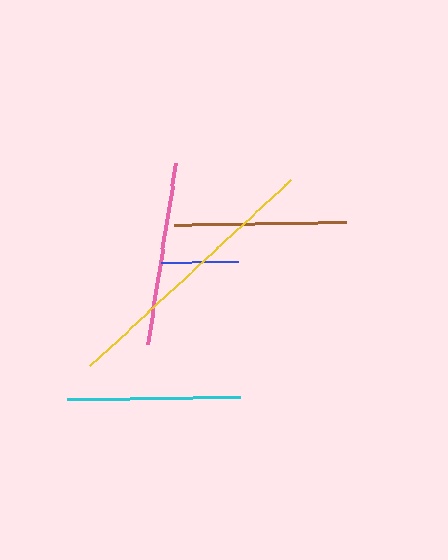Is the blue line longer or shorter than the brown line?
The brown line is longer than the blue line.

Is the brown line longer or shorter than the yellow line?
The yellow line is longer than the brown line.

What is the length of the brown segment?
The brown segment is approximately 173 pixels long.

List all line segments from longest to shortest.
From longest to shortest: yellow, pink, cyan, brown, blue.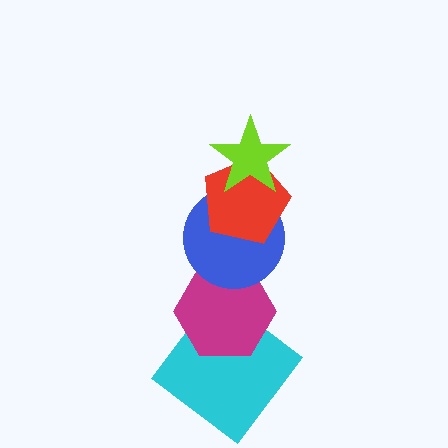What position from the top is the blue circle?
The blue circle is 3rd from the top.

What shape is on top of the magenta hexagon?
The blue circle is on top of the magenta hexagon.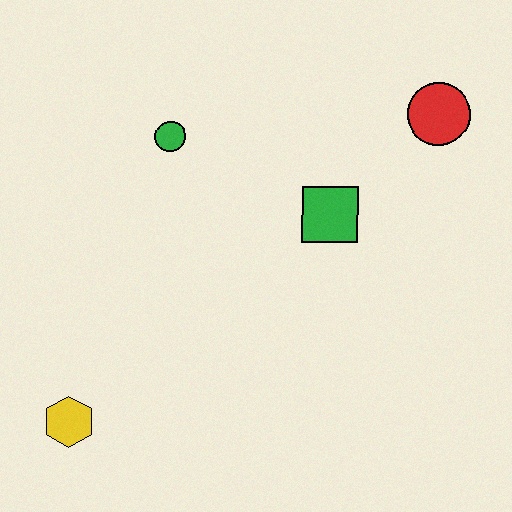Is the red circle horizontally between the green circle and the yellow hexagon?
No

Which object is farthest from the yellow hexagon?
The red circle is farthest from the yellow hexagon.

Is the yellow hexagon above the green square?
No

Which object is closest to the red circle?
The green square is closest to the red circle.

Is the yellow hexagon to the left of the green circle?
Yes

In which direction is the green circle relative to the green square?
The green circle is to the left of the green square.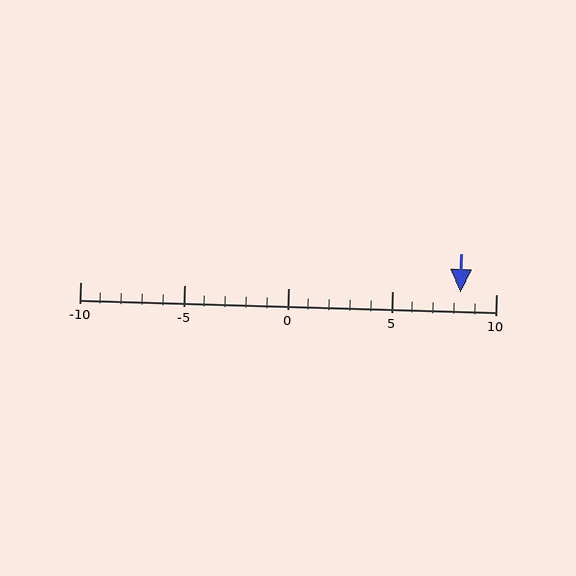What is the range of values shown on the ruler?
The ruler shows values from -10 to 10.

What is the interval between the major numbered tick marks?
The major tick marks are spaced 5 units apart.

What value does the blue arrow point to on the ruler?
The blue arrow points to approximately 8.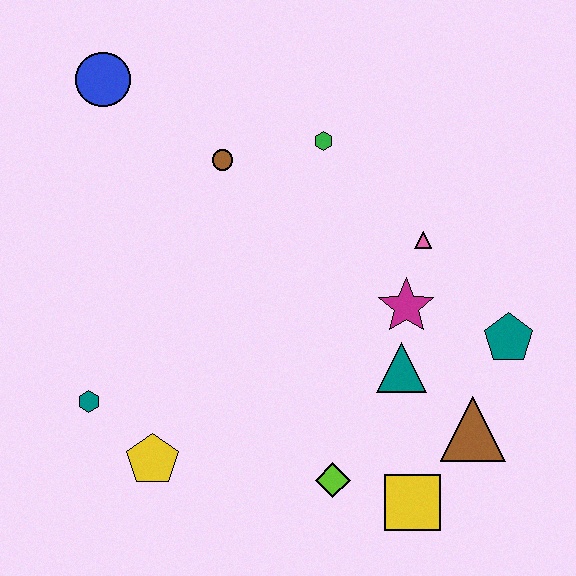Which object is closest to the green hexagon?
The brown circle is closest to the green hexagon.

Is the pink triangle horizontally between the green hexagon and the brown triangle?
Yes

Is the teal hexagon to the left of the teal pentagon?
Yes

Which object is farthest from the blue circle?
The yellow square is farthest from the blue circle.